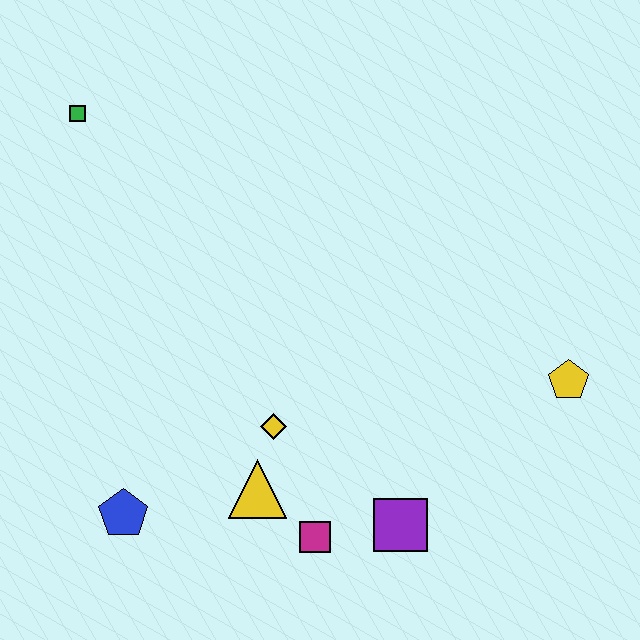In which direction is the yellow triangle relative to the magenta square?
The yellow triangle is to the left of the magenta square.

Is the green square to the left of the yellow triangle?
Yes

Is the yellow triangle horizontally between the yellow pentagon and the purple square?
No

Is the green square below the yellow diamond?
No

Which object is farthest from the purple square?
The green square is farthest from the purple square.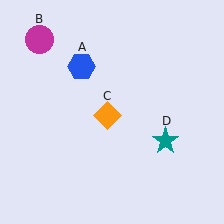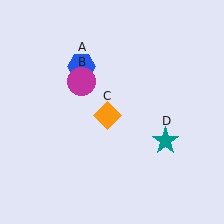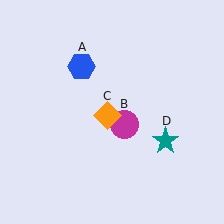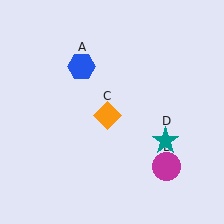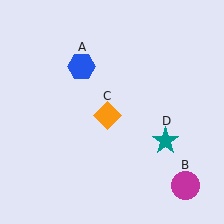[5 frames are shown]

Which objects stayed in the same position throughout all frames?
Blue hexagon (object A) and orange diamond (object C) and teal star (object D) remained stationary.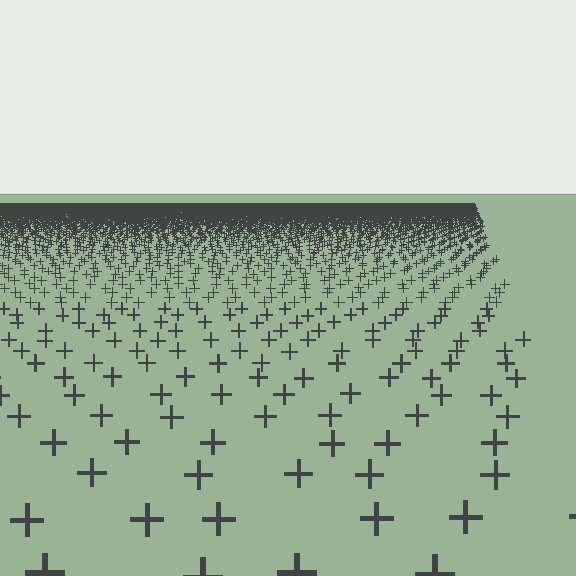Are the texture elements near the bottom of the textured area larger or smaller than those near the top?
Larger. Near the bottom, elements are closer to the viewer and appear at a bigger on-screen size.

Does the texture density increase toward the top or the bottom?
Density increases toward the top.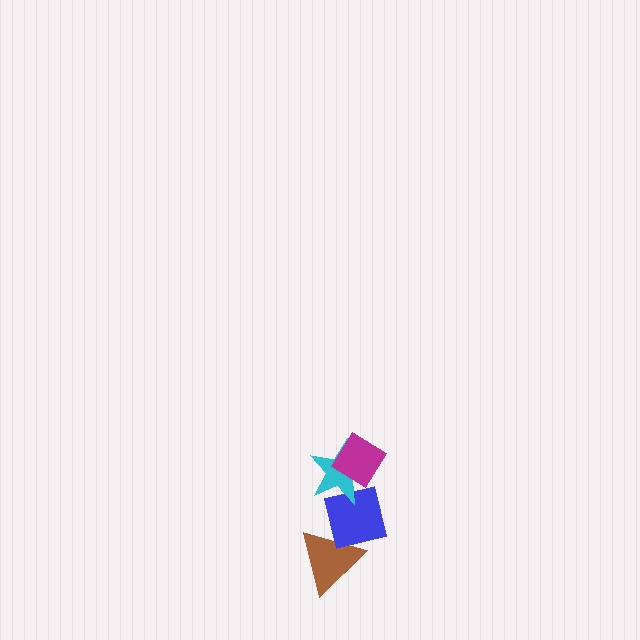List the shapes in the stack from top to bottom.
From top to bottom: the magenta diamond, the cyan star, the blue square, the brown triangle.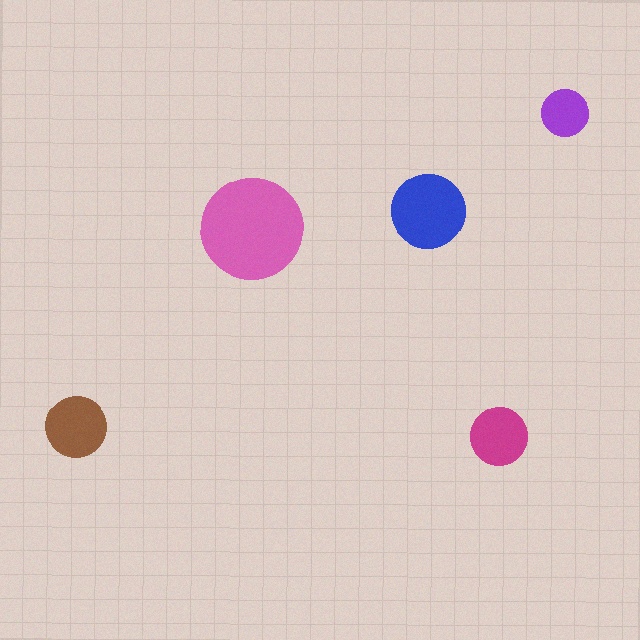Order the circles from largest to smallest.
the pink one, the blue one, the brown one, the magenta one, the purple one.